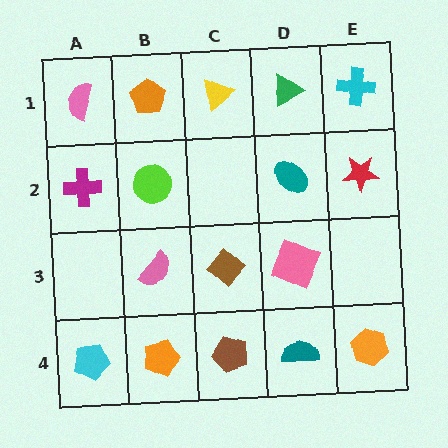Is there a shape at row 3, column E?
No, that cell is empty.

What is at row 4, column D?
A teal semicircle.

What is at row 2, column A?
A magenta cross.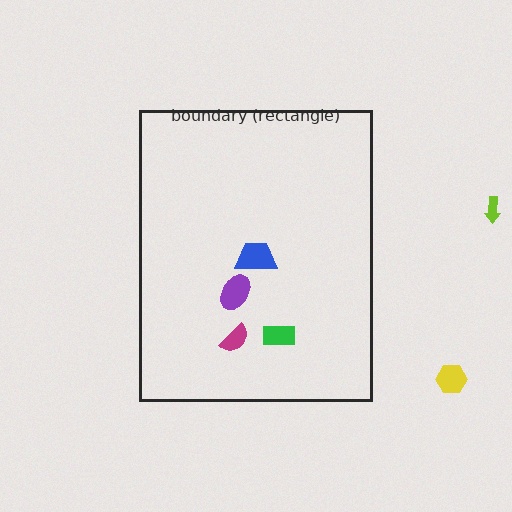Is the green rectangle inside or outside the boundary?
Inside.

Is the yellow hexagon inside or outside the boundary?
Outside.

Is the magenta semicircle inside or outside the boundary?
Inside.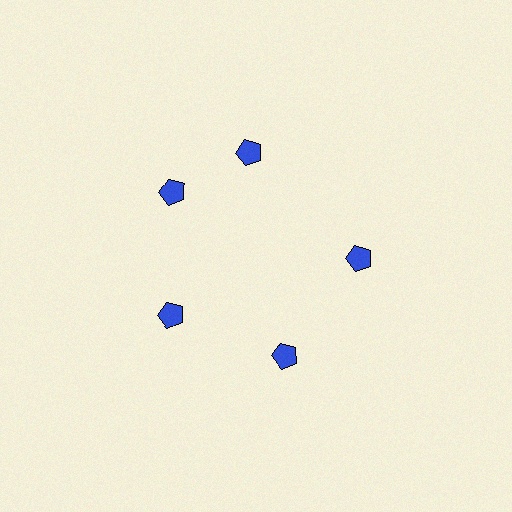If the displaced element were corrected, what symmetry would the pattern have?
It would have 5-fold rotational symmetry — the pattern would map onto itself every 72 degrees.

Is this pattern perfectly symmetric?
No. The 5 blue pentagons are arranged in a ring, but one element near the 1 o'clock position is rotated out of alignment along the ring, breaking the 5-fold rotational symmetry.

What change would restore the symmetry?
The symmetry would be restored by rotating it back into even spacing with its neighbors so that all 5 pentagons sit at equal angles and equal distance from the center.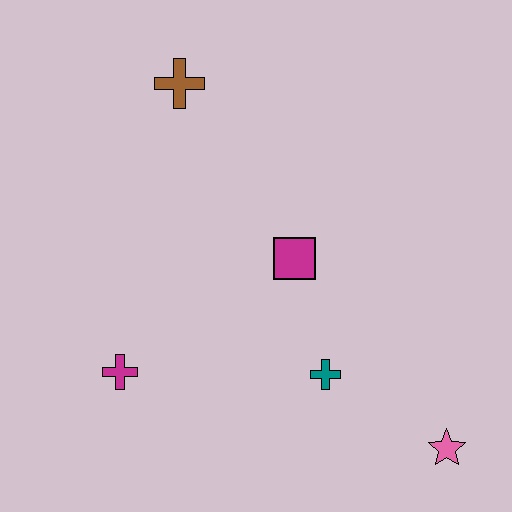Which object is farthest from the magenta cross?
The pink star is farthest from the magenta cross.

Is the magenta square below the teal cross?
No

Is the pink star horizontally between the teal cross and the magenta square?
No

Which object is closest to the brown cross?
The magenta square is closest to the brown cross.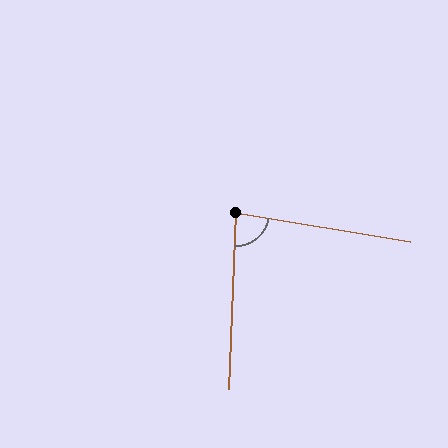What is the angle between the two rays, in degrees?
Approximately 83 degrees.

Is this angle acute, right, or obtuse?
It is acute.